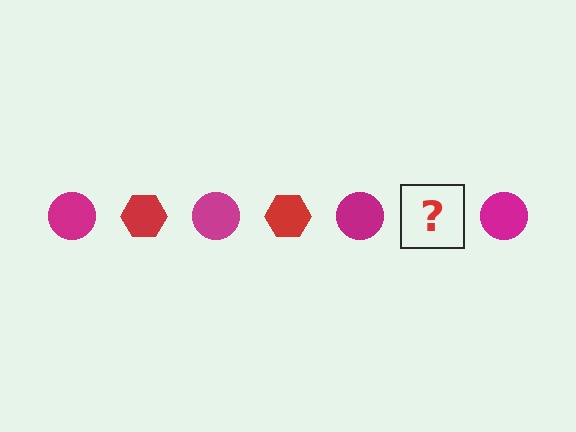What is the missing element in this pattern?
The missing element is a red hexagon.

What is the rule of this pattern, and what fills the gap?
The rule is that the pattern alternates between magenta circle and red hexagon. The gap should be filled with a red hexagon.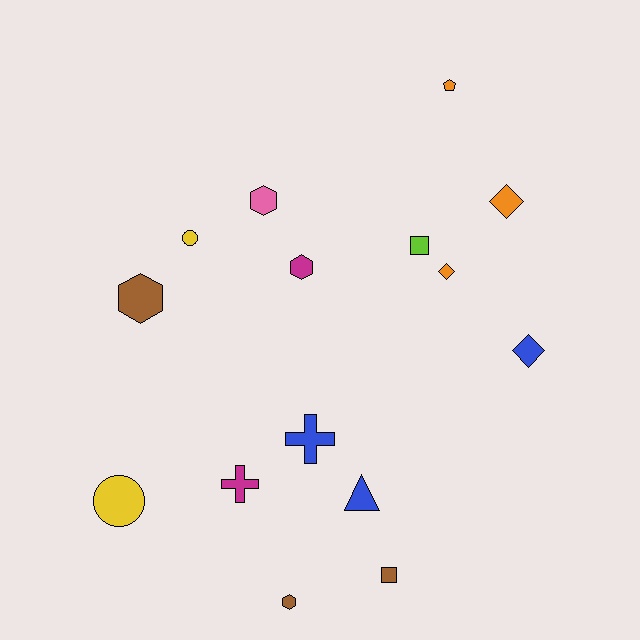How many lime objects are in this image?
There is 1 lime object.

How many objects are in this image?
There are 15 objects.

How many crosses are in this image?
There are 2 crosses.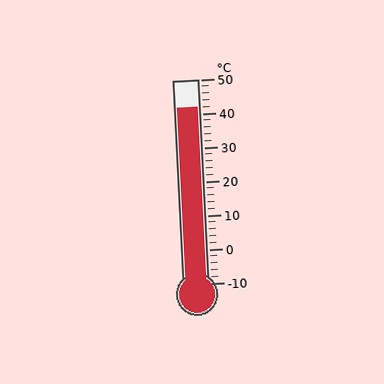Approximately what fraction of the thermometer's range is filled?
The thermometer is filled to approximately 85% of its range.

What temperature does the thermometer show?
The thermometer shows approximately 42°C.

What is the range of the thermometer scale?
The thermometer scale ranges from -10°C to 50°C.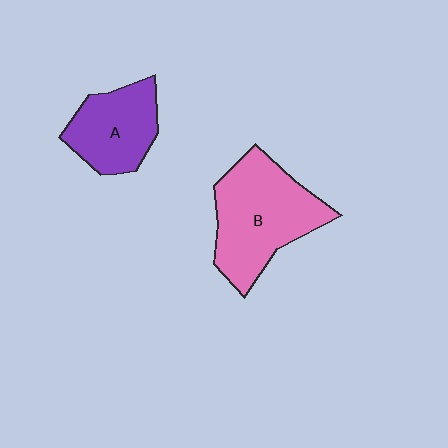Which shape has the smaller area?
Shape A (purple).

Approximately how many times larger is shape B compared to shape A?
Approximately 1.5 times.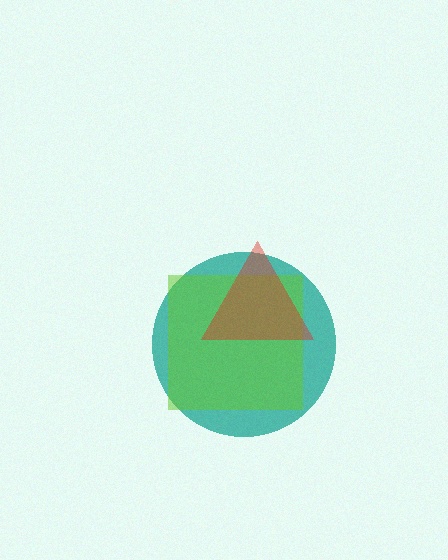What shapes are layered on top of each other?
The layered shapes are: a teal circle, a lime square, a red triangle.